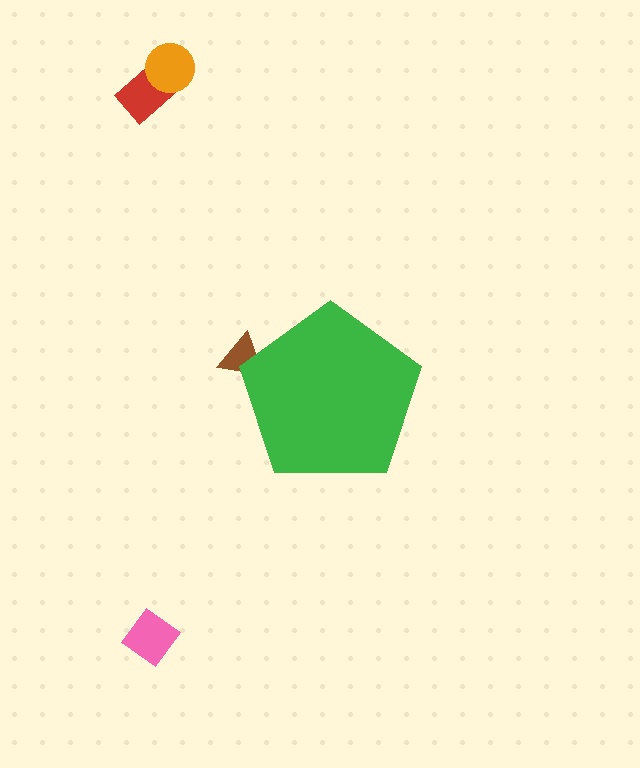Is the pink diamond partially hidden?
No, the pink diamond is fully visible.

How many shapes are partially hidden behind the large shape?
1 shape is partially hidden.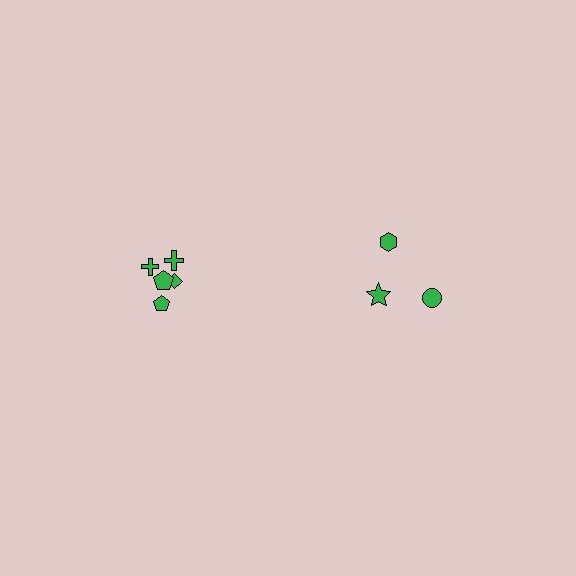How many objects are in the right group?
There are 3 objects.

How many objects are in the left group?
There are 5 objects.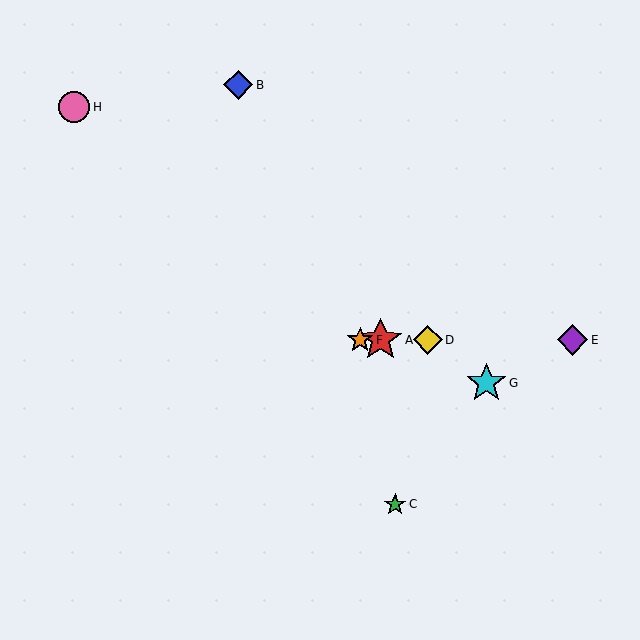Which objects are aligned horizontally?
Objects A, D, E, F are aligned horizontally.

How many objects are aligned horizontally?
4 objects (A, D, E, F) are aligned horizontally.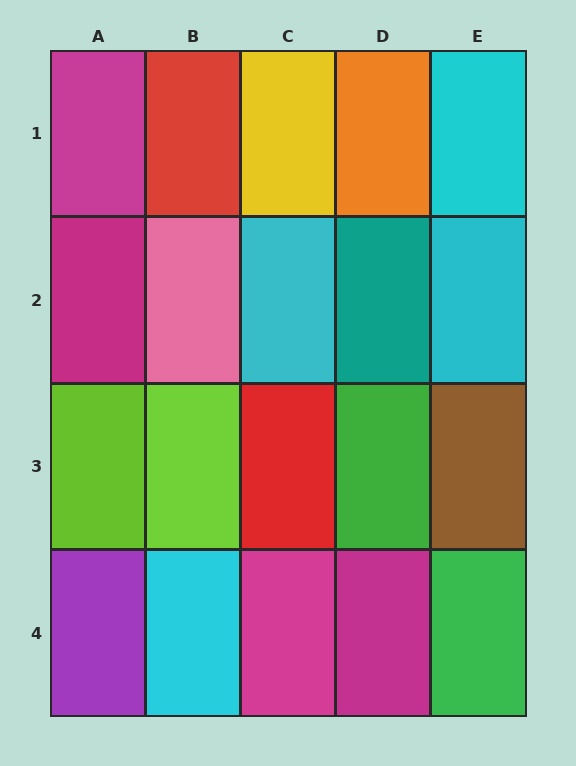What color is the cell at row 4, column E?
Green.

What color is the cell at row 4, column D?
Magenta.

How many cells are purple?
1 cell is purple.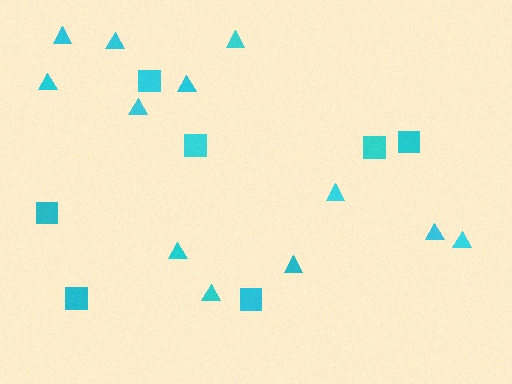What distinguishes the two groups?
There are 2 groups: one group of squares (7) and one group of triangles (12).